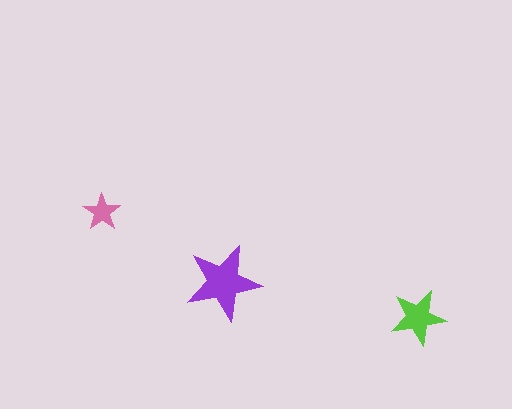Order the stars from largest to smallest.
the purple one, the lime one, the pink one.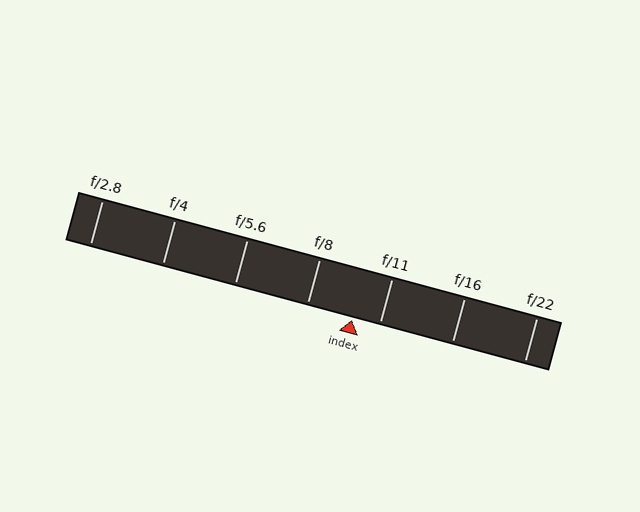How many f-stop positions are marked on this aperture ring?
There are 7 f-stop positions marked.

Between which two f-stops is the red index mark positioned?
The index mark is between f/8 and f/11.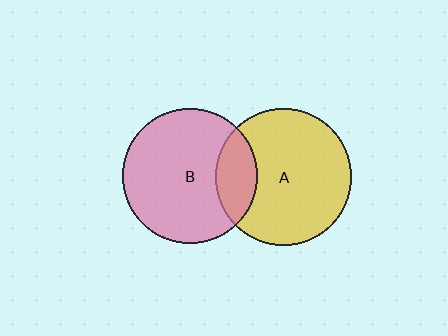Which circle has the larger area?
Circle A (yellow).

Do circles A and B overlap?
Yes.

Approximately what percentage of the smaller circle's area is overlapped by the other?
Approximately 20%.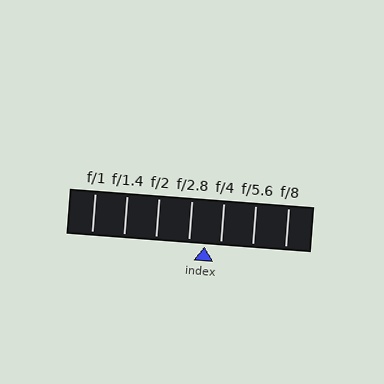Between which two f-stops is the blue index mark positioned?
The index mark is between f/2.8 and f/4.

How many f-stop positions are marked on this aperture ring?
There are 7 f-stop positions marked.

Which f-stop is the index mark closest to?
The index mark is closest to f/4.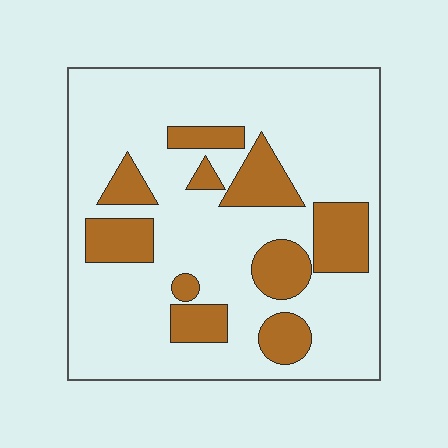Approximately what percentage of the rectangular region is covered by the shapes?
Approximately 25%.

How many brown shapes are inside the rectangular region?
10.